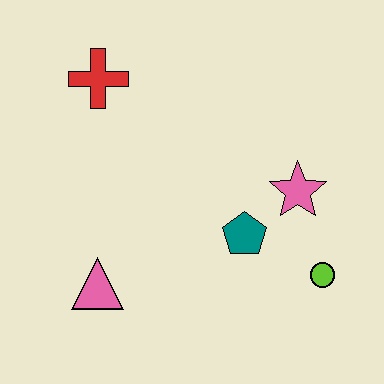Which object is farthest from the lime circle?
The red cross is farthest from the lime circle.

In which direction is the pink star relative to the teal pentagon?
The pink star is to the right of the teal pentagon.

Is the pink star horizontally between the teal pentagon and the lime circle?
Yes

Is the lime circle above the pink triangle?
Yes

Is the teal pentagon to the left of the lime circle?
Yes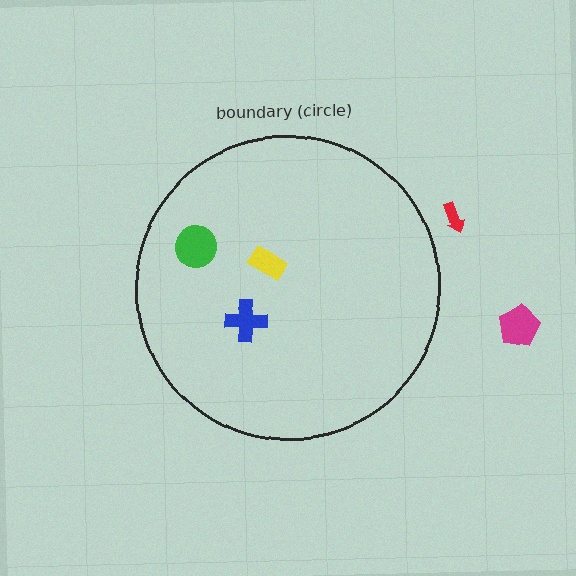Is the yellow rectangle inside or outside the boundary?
Inside.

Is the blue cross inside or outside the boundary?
Inside.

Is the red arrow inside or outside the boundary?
Outside.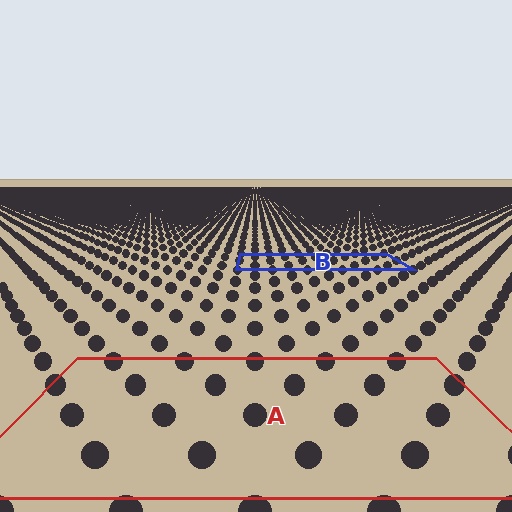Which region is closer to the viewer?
Region A is closer. The texture elements there are larger and more spread out.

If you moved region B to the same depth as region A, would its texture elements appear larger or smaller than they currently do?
They would appear larger. At a closer depth, the same texture elements are projected at a bigger on-screen size.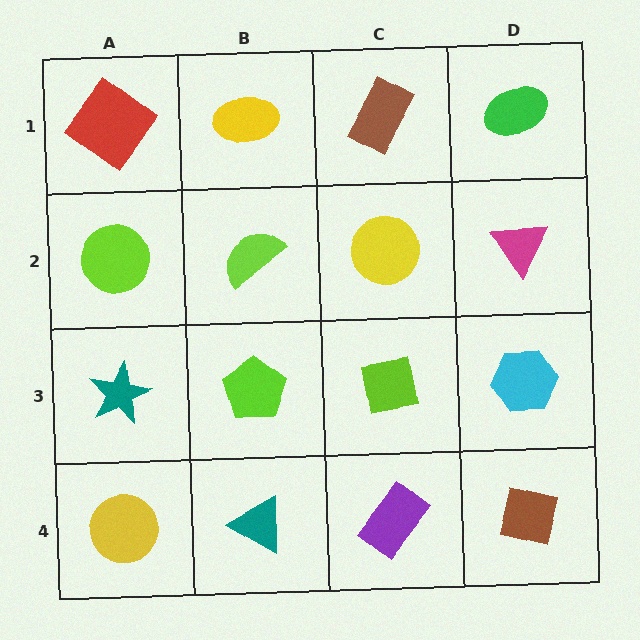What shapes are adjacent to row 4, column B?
A lime pentagon (row 3, column B), a yellow circle (row 4, column A), a purple rectangle (row 4, column C).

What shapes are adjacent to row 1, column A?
A lime circle (row 2, column A), a yellow ellipse (row 1, column B).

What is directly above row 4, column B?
A lime pentagon.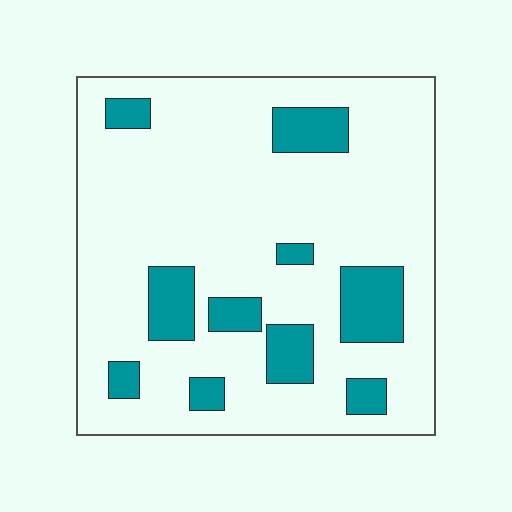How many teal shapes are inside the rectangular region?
10.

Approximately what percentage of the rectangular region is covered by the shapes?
Approximately 20%.